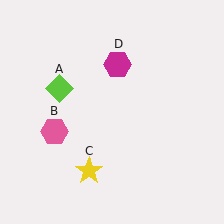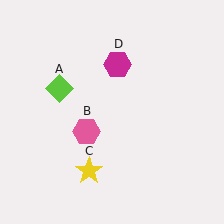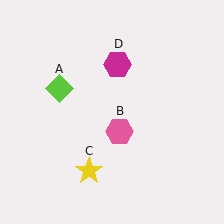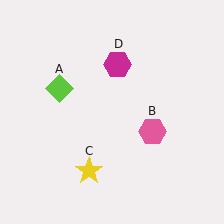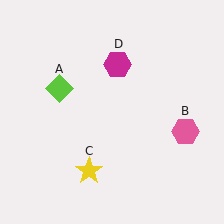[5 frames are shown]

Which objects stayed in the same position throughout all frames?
Lime diamond (object A) and yellow star (object C) and magenta hexagon (object D) remained stationary.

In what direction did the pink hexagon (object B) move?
The pink hexagon (object B) moved right.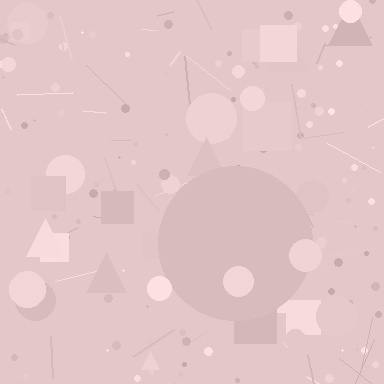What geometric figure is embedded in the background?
A circle is embedded in the background.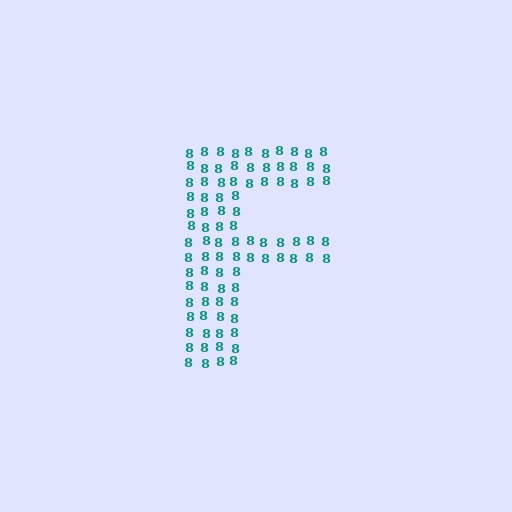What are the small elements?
The small elements are digit 8's.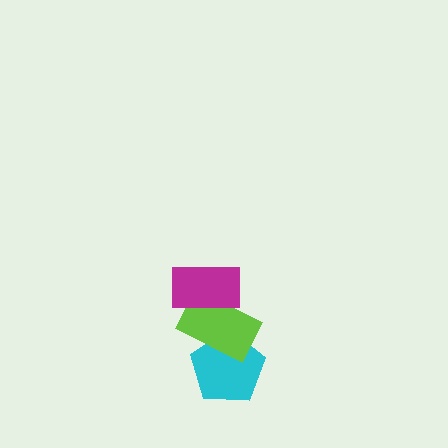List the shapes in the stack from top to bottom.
From top to bottom: the magenta rectangle, the lime rectangle, the cyan pentagon.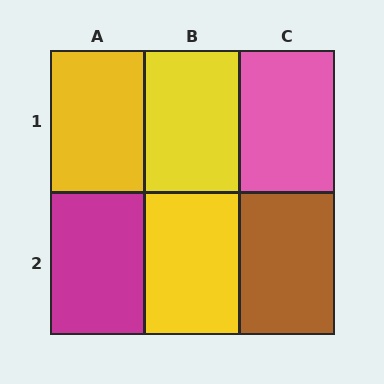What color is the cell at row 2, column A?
Magenta.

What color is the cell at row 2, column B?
Yellow.